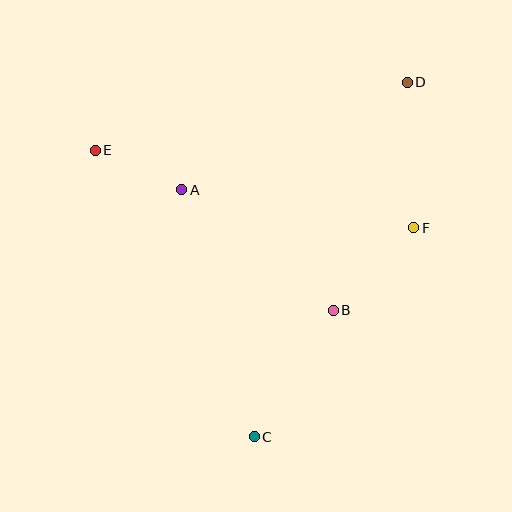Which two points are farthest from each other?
Points C and D are farthest from each other.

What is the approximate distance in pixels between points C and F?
The distance between C and F is approximately 263 pixels.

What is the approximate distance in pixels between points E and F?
The distance between E and F is approximately 328 pixels.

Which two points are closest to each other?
Points A and E are closest to each other.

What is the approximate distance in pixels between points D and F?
The distance between D and F is approximately 145 pixels.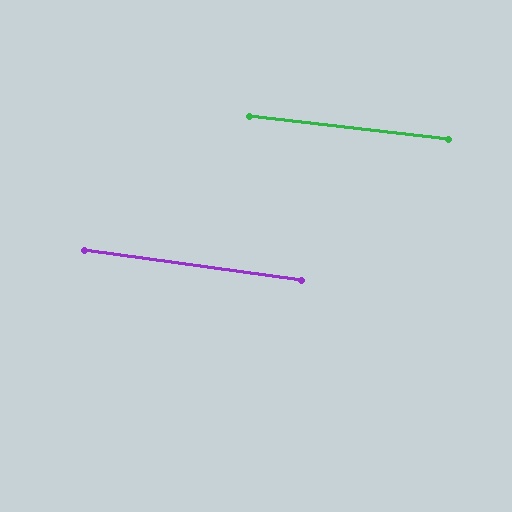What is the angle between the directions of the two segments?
Approximately 1 degree.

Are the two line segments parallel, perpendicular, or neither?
Parallel — their directions differ by only 1.2°.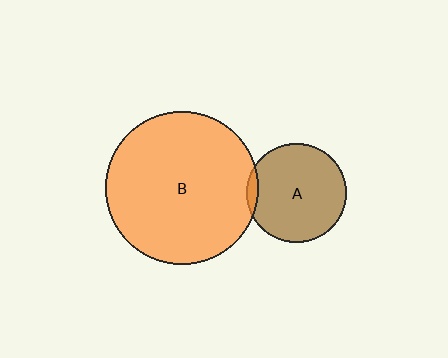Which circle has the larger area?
Circle B (orange).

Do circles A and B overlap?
Yes.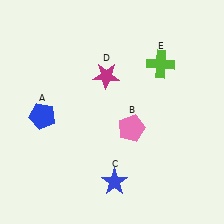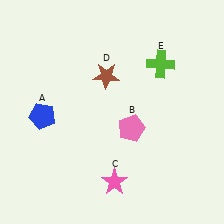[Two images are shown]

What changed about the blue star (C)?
In Image 1, C is blue. In Image 2, it changed to pink.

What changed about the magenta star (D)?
In Image 1, D is magenta. In Image 2, it changed to brown.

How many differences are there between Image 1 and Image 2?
There are 2 differences between the two images.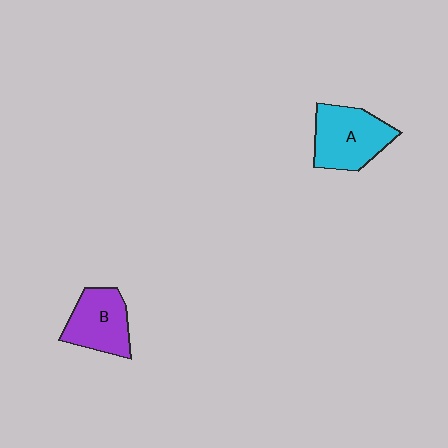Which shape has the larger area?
Shape A (cyan).